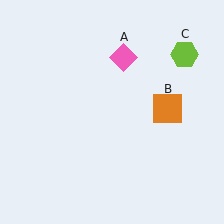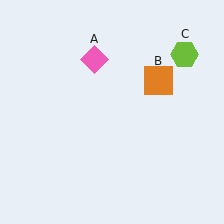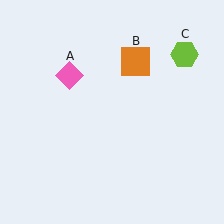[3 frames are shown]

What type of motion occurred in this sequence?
The pink diamond (object A), orange square (object B) rotated counterclockwise around the center of the scene.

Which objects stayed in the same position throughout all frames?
Lime hexagon (object C) remained stationary.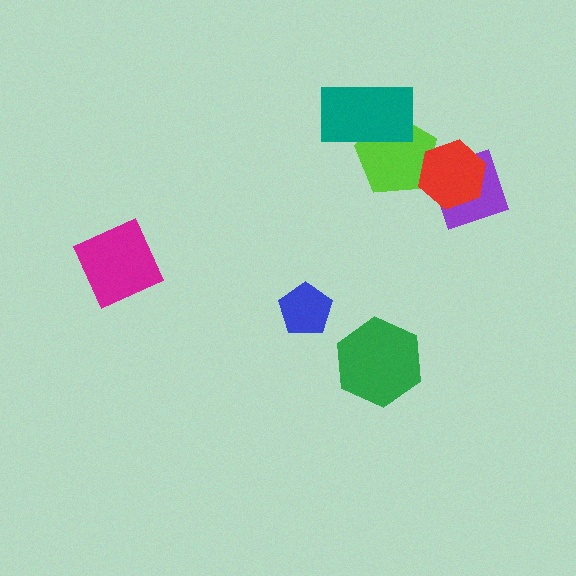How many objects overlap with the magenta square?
0 objects overlap with the magenta square.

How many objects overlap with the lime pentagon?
2 objects overlap with the lime pentagon.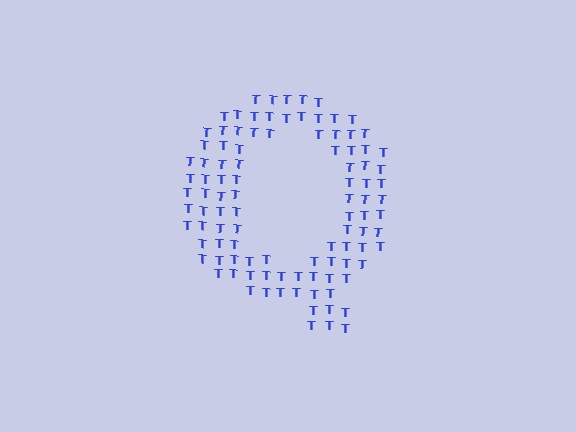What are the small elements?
The small elements are letter T's.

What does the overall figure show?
The overall figure shows the letter Q.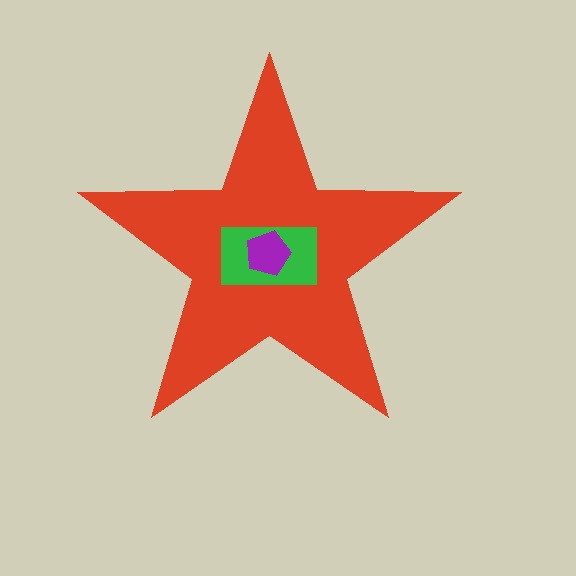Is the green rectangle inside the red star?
Yes.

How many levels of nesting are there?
3.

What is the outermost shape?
The red star.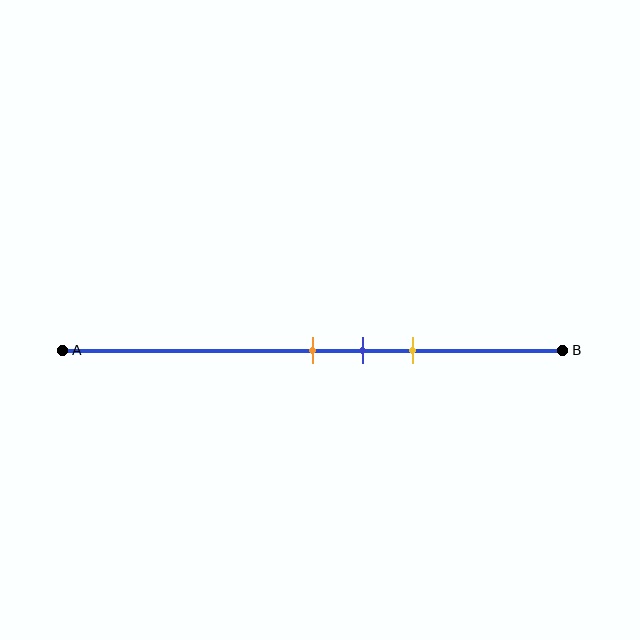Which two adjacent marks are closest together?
The orange and blue marks are the closest adjacent pair.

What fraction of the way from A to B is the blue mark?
The blue mark is approximately 60% (0.6) of the way from A to B.